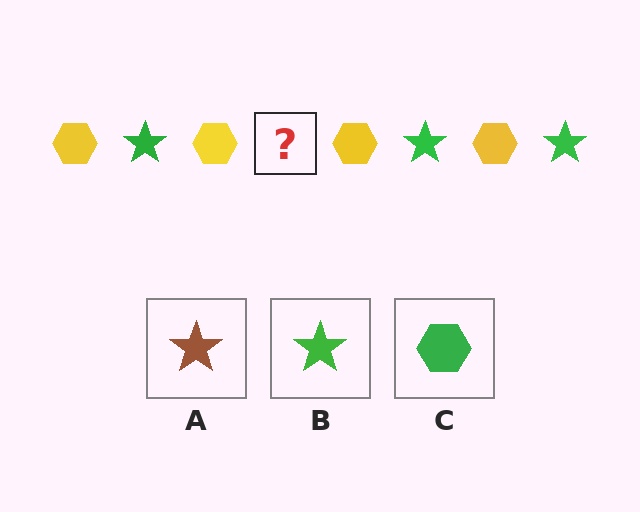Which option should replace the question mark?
Option B.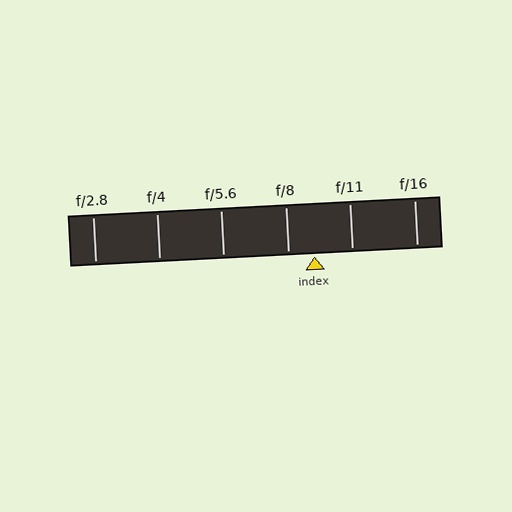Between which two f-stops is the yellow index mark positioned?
The index mark is between f/8 and f/11.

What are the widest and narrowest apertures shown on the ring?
The widest aperture shown is f/2.8 and the narrowest is f/16.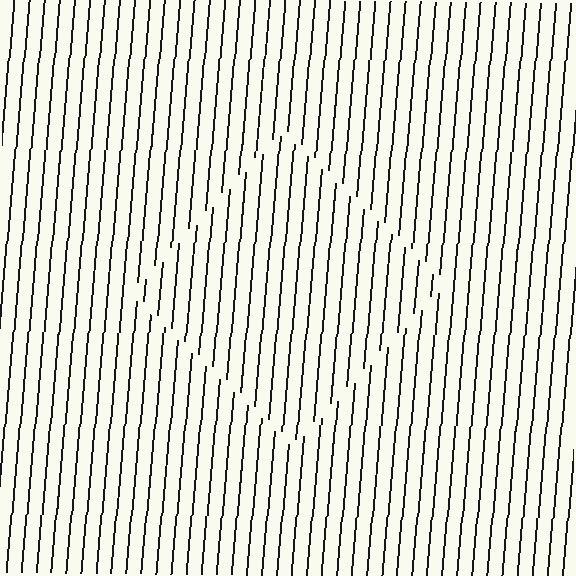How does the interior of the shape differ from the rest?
The interior of the shape contains the same grating, shifted by half a period — the contour is defined by the phase discontinuity where line-ends from the inner and outer gratings abut.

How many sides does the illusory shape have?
4 sides — the line-ends trace a square.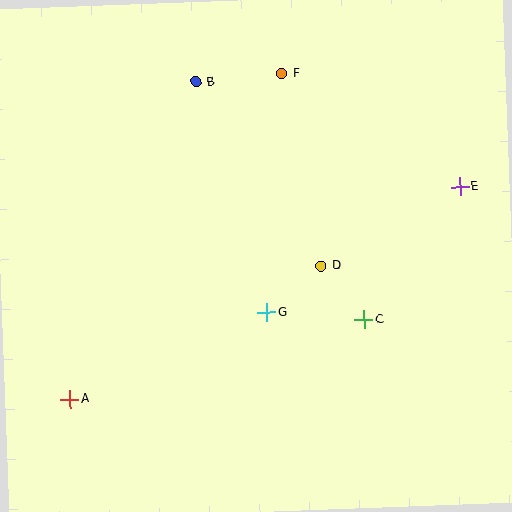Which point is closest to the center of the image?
Point G at (267, 312) is closest to the center.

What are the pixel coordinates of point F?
Point F is at (282, 74).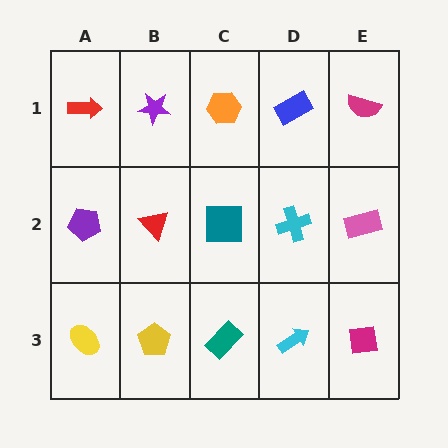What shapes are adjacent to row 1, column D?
A cyan cross (row 2, column D), an orange hexagon (row 1, column C), a magenta semicircle (row 1, column E).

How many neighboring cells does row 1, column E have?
2.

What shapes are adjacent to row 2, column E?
A magenta semicircle (row 1, column E), a magenta square (row 3, column E), a cyan cross (row 2, column D).